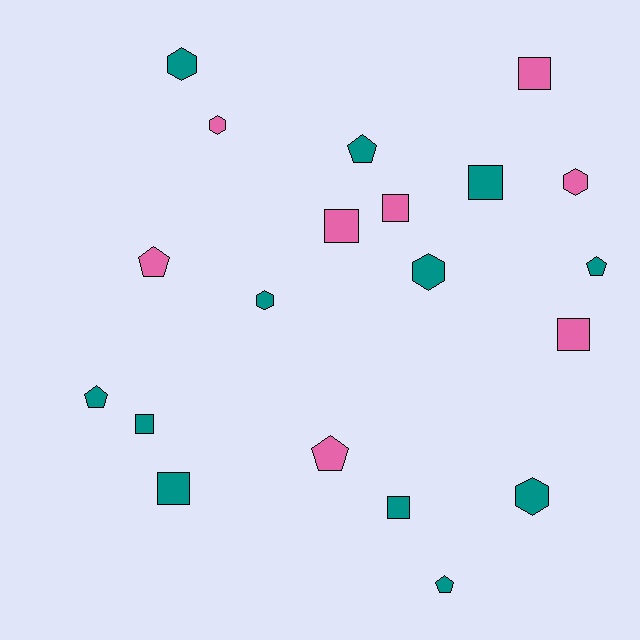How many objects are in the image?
There are 20 objects.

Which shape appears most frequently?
Square, with 8 objects.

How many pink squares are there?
There are 4 pink squares.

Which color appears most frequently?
Teal, with 12 objects.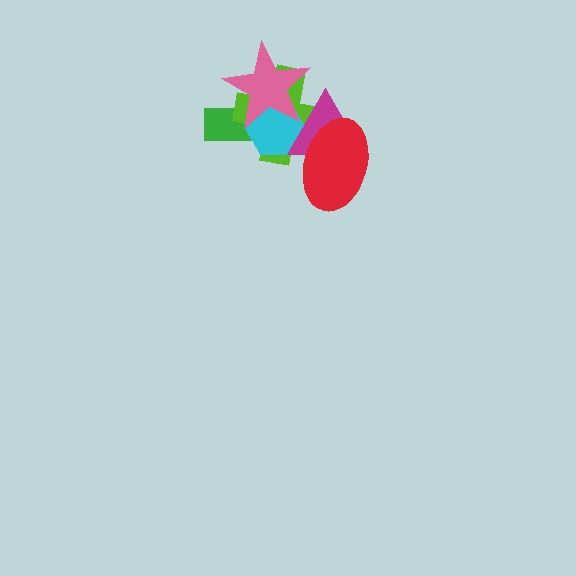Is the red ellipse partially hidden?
No, no other shape covers it.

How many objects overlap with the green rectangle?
3 objects overlap with the green rectangle.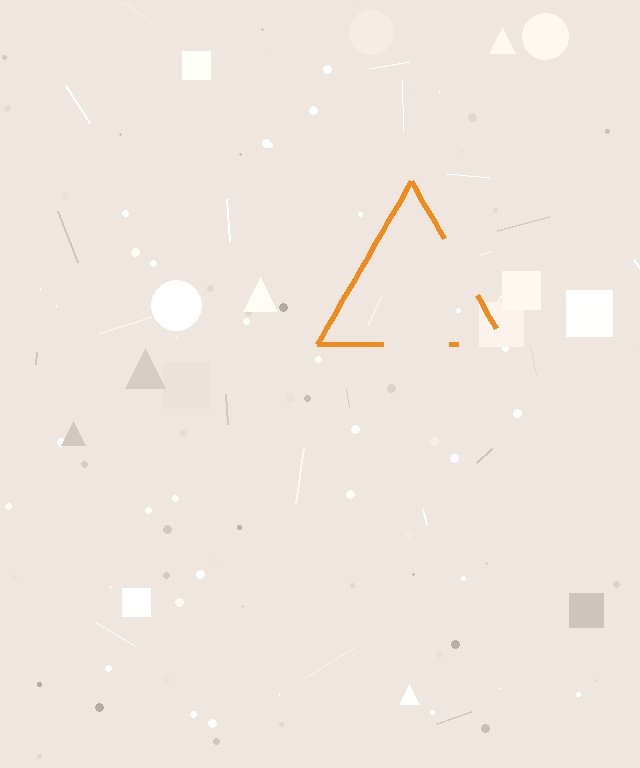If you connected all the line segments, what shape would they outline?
They would outline a triangle.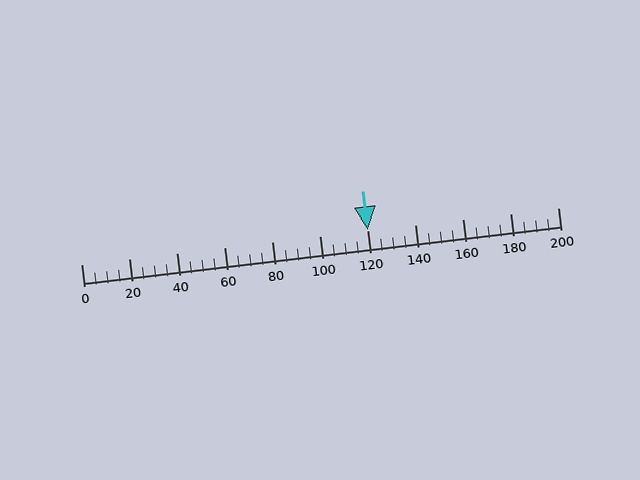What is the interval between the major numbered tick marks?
The major tick marks are spaced 20 units apart.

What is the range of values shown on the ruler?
The ruler shows values from 0 to 200.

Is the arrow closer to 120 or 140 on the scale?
The arrow is closer to 120.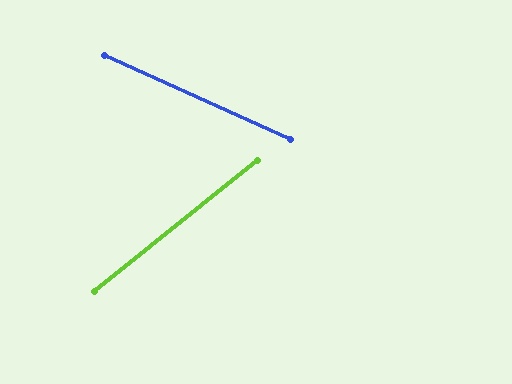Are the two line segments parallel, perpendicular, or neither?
Neither parallel nor perpendicular — they differ by about 63°.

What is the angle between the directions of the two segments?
Approximately 63 degrees.